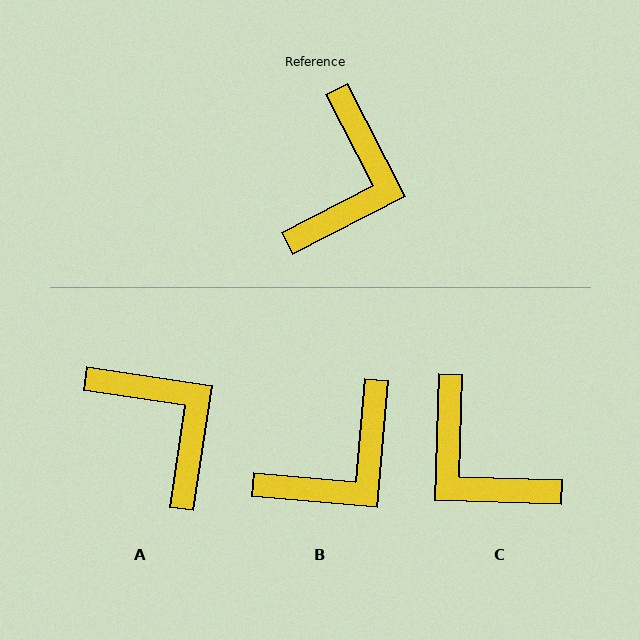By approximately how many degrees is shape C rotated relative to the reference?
Approximately 119 degrees clockwise.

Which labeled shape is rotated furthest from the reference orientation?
C, about 119 degrees away.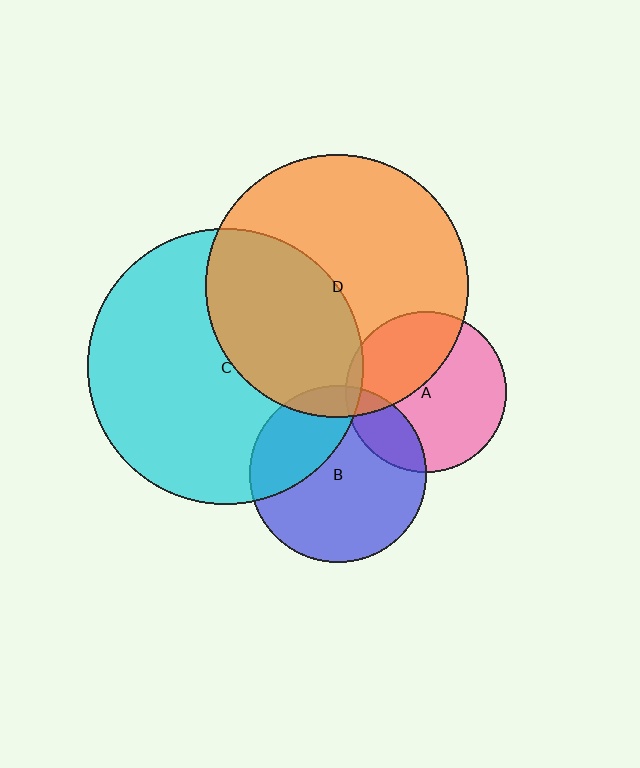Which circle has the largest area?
Circle C (cyan).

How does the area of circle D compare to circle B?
Approximately 2.2 times.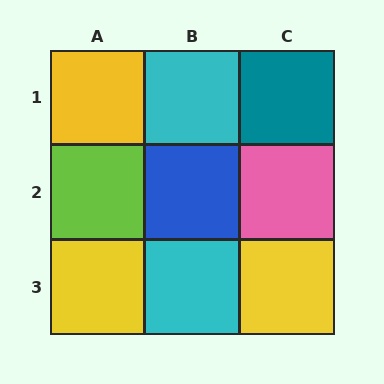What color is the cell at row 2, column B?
Blue.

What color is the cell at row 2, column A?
Lime.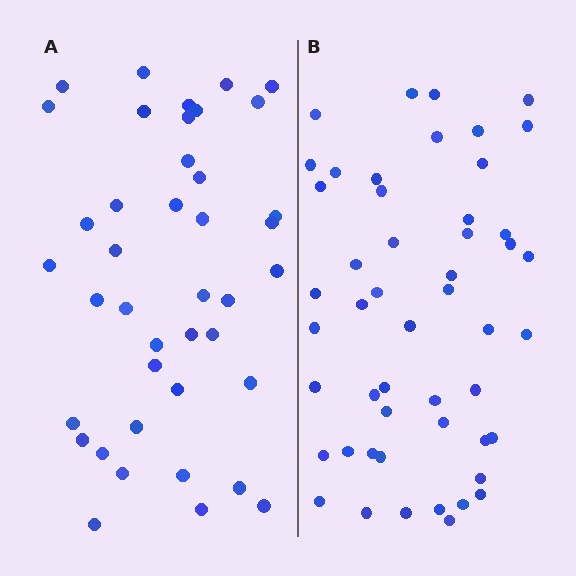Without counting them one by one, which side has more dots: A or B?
Region B (the right region) has more dots.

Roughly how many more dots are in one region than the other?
Region B has roughly 8 or so more dots than region A.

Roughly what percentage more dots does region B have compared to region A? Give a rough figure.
About 20% more.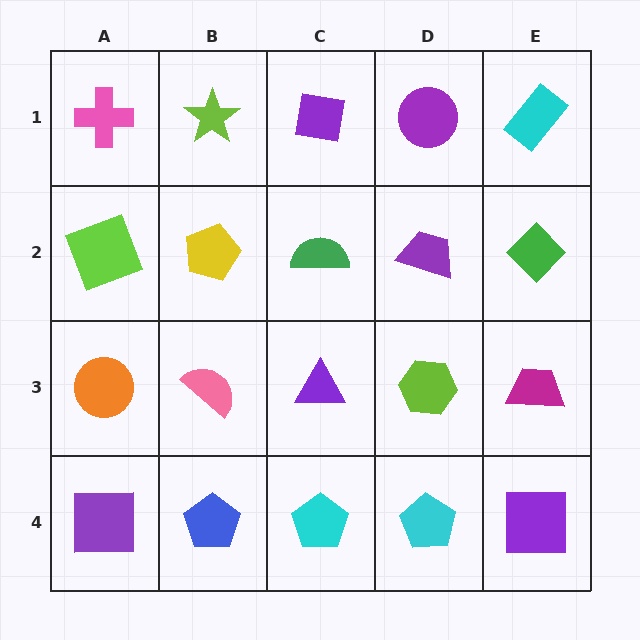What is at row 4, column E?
A purple square.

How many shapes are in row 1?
5 shapes.